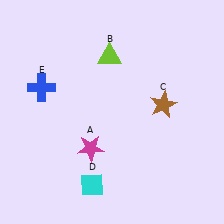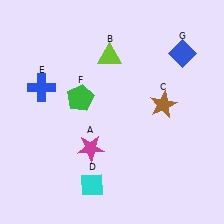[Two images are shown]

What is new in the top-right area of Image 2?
A blue diamond (G) was added in the top-right area of Image 2.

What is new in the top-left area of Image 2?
A green pentagon (F) was added in the top-left area of Image 2.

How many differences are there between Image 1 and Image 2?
There are 2 differences between the two images.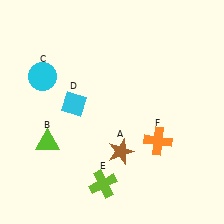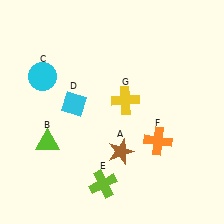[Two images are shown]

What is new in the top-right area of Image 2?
A yellow cross (G) was added in the top-right area of Image 2.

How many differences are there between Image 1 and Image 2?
There is 1 difference between the two images.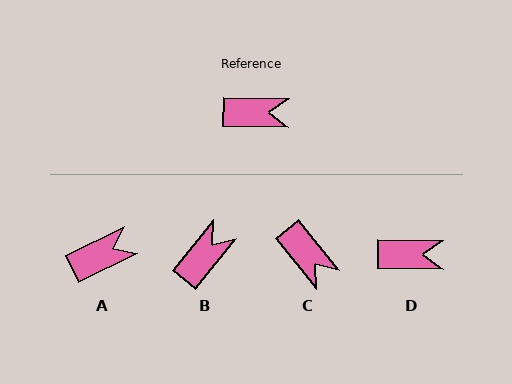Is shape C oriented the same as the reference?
No, it is off by about 50 degrees.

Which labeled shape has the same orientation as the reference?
D.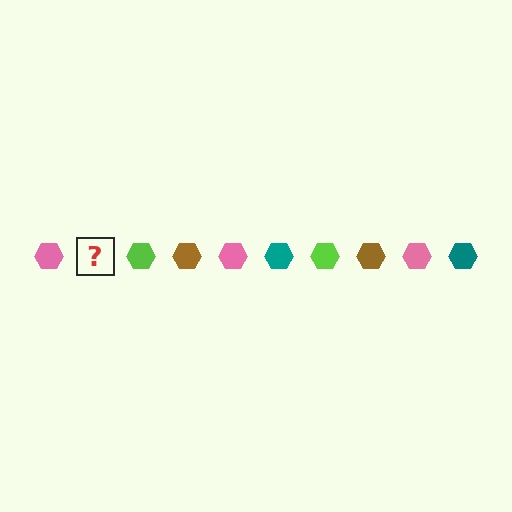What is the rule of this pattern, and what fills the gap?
The rule is that the pattern cycles through pink, teal, lime, brown hexagons. The gap should be filled with a teal hexagon.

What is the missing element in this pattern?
The missing element is a teal hexagon.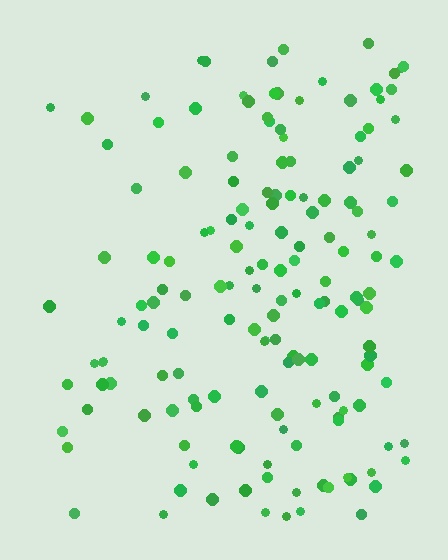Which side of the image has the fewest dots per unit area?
The left.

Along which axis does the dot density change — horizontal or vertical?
Horizontal.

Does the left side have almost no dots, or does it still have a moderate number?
Still a moderate number, just noticeably fewer than the right.